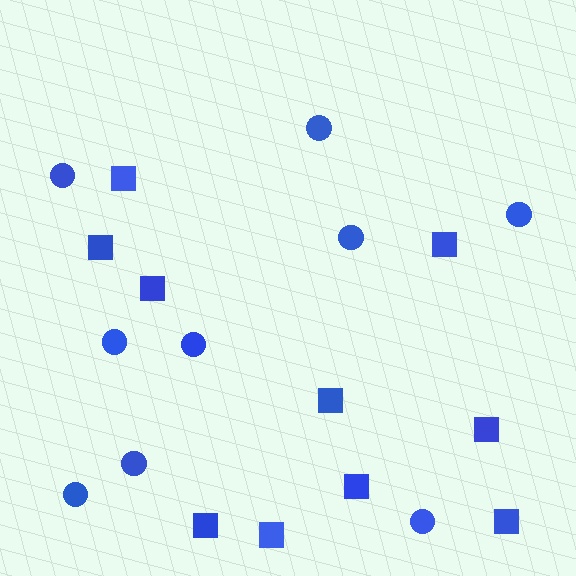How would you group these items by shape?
There are 2 groups: one group of squares (10) and one group of circles (9).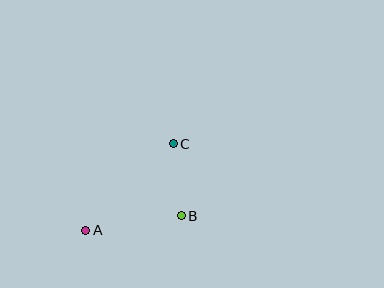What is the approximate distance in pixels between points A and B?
The distance between A and B is approximately 97 pixels.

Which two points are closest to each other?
Points B and C are closest to each other.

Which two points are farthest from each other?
Points A and C are farthest from each other.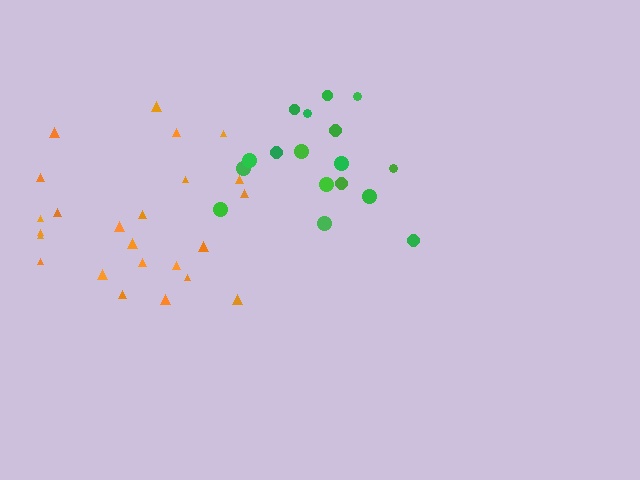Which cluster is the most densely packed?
Green.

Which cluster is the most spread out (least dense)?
Orange.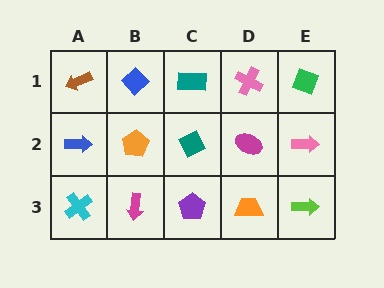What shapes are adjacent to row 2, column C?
A teal rectangle (row 1, column C), a purple pentagon (row 3, column C), an orange pentagon (row 2, column B), a magenta ellipse (row 2, column D).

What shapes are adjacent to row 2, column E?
A green diamond (row 1, column E), a lime arrow (row 3, column E), a magenta ellipse (row 2, column D).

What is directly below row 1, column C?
A teal diamond.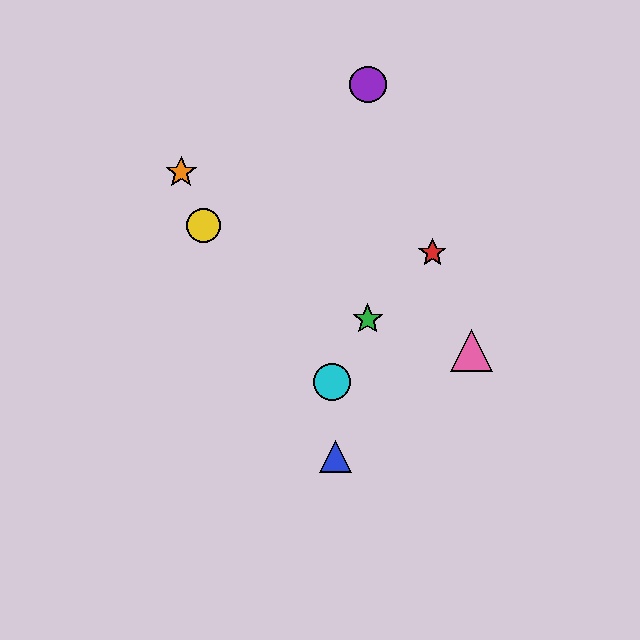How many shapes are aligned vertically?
2 shapes (the green star, the purple circle) are aligned vertically.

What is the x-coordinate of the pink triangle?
The pink triangle is at x≈472.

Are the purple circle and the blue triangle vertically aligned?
No, the purple circle is at x≈368 and the blue triangle is at x≈335.